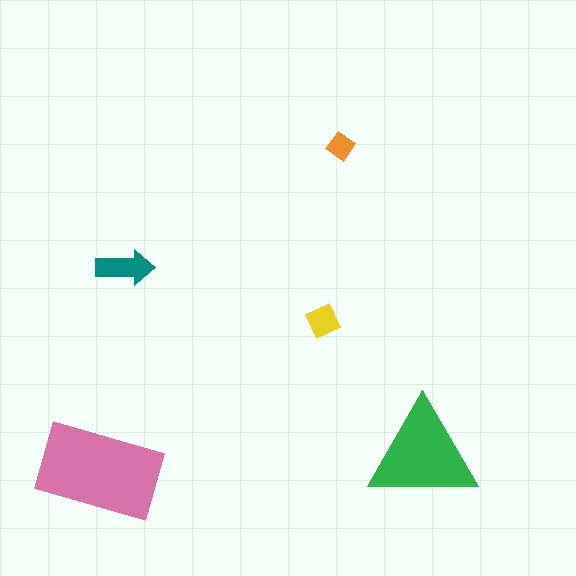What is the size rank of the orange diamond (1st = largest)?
5th.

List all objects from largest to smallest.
The pink rectangle, the green triangle, the teal arrow, the yellow square, the orange diamond.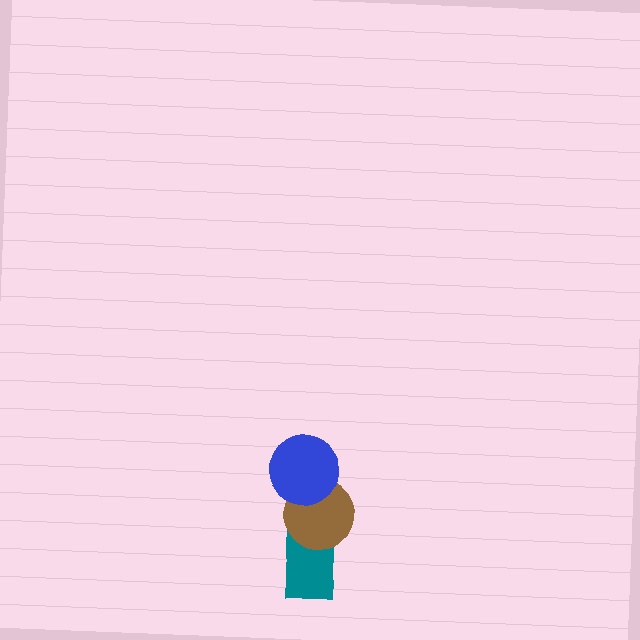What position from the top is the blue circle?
The blue circle is 1st from the top.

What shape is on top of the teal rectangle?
The brown circle is on top of the teal rectangle.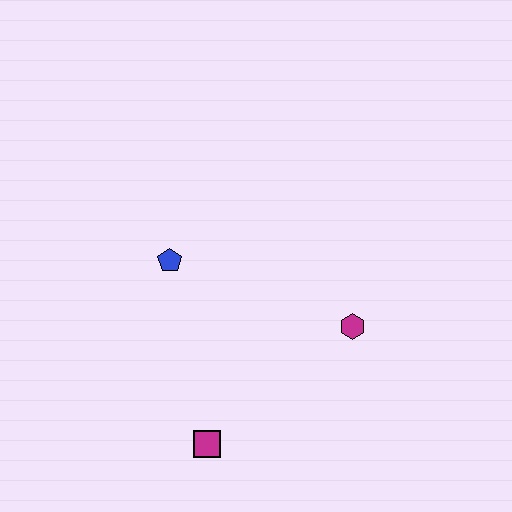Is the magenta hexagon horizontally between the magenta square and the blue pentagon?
No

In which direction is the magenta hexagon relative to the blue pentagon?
The magenta hexagon is to the right of the blue pentagon.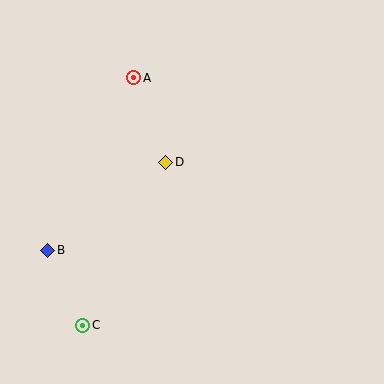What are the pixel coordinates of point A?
Point A is at (134, 78).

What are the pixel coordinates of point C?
Point C is at (83, 325).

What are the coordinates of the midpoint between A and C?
The midpoint between A and C is at (108, 202).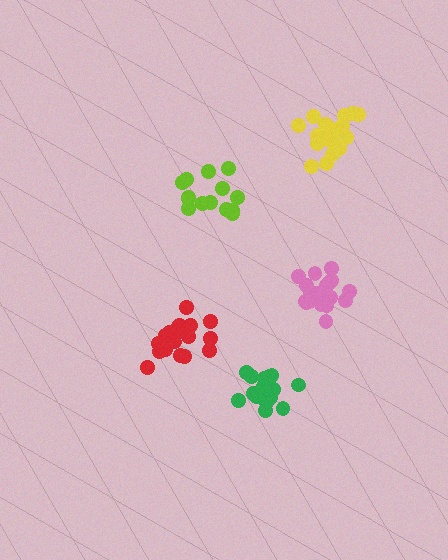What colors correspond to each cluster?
The clusters are colored: red, pink, yellow, green, lime.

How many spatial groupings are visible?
There are 5 spatial groupings.